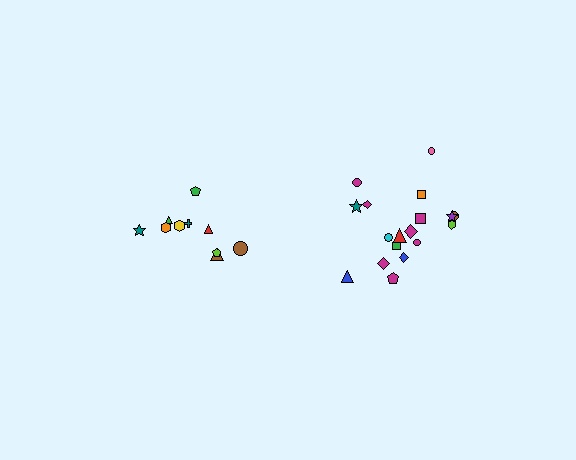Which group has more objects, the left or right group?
The right group.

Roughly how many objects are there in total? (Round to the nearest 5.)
Roughly 30 objects in total.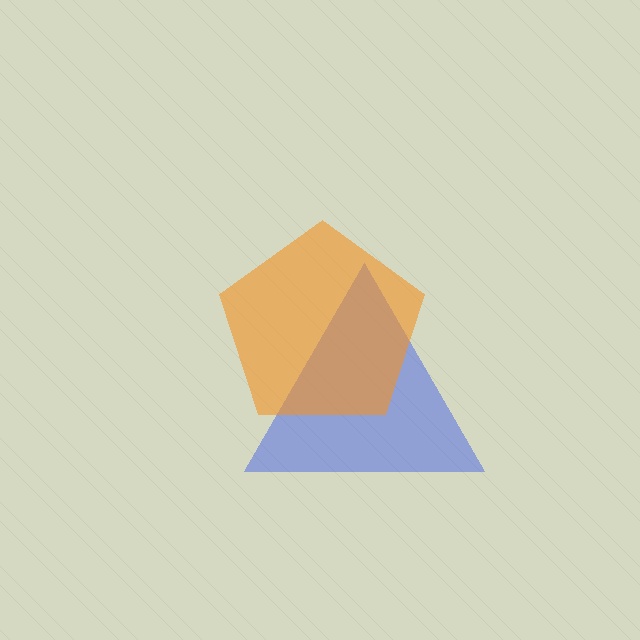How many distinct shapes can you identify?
There are 2 distinct shapes: a blue triangle, an orange pentagon.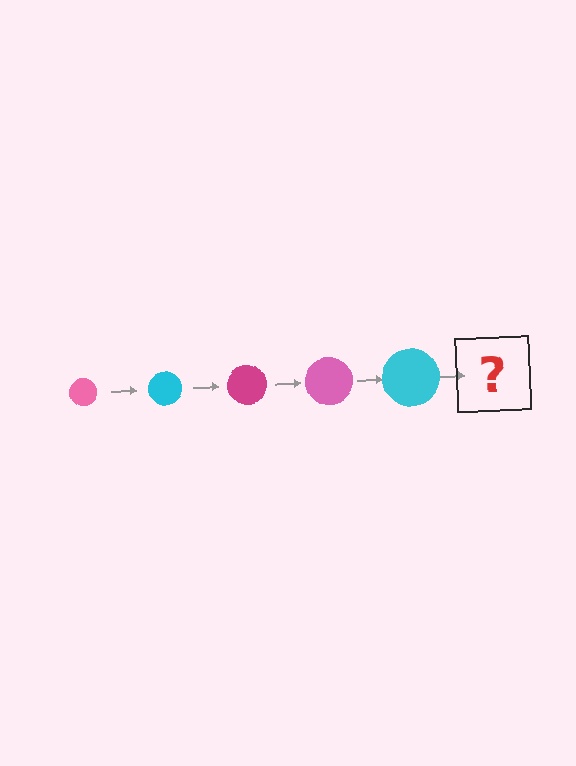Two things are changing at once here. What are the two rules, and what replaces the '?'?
The two rules are that the circle grows larger each step and the color cycles through pink, cyan, and magenta. The '?' should be a magenta circle, larger than the previous one.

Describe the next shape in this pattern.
It should be a magenta circle, larger than the previous one.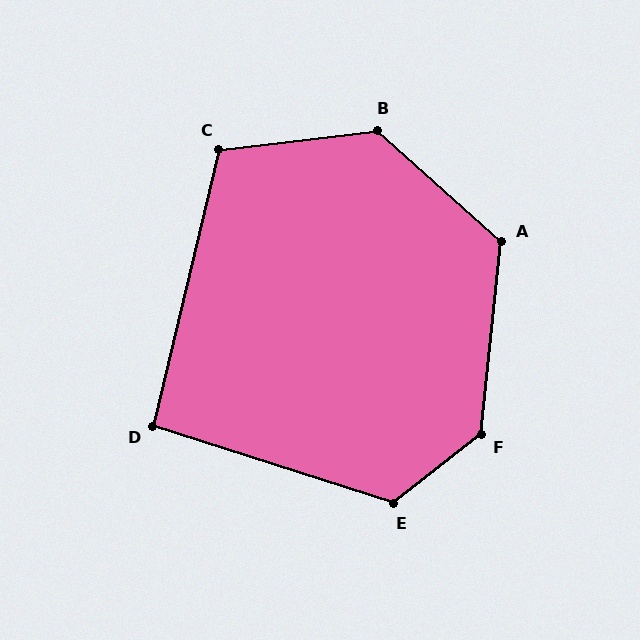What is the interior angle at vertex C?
Approximately 110 degrees (obtuse).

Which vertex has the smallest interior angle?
D, at approximately 95 degrees.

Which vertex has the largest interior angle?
F, at approximately 134 degrees.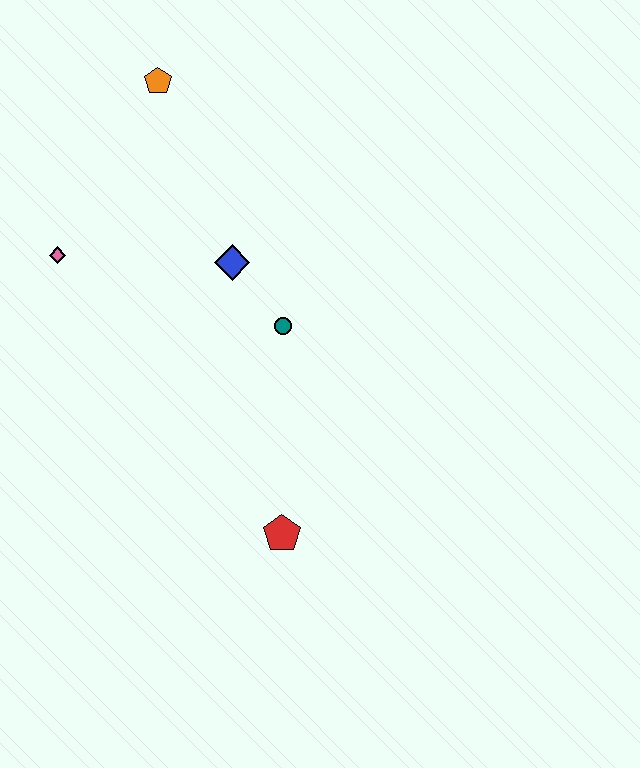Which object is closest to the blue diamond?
The teal circle is closest to the blue diamond.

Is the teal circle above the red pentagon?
Yes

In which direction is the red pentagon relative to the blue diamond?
The red pentagon is below the blue diamond.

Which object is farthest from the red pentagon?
The orange pentagon is farthest from the red pentagon.